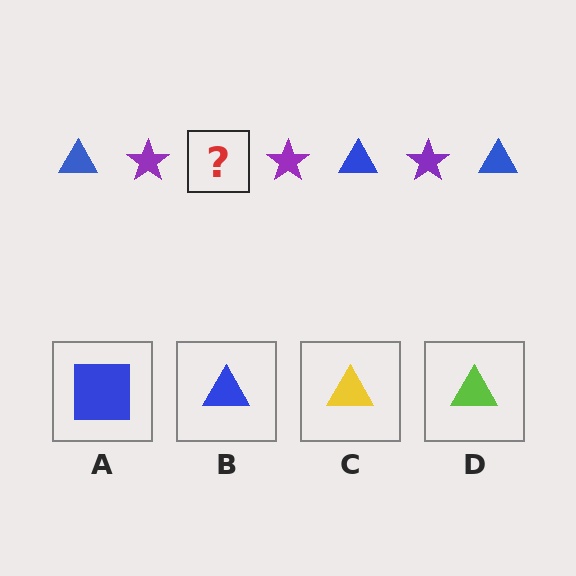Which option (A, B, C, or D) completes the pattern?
B.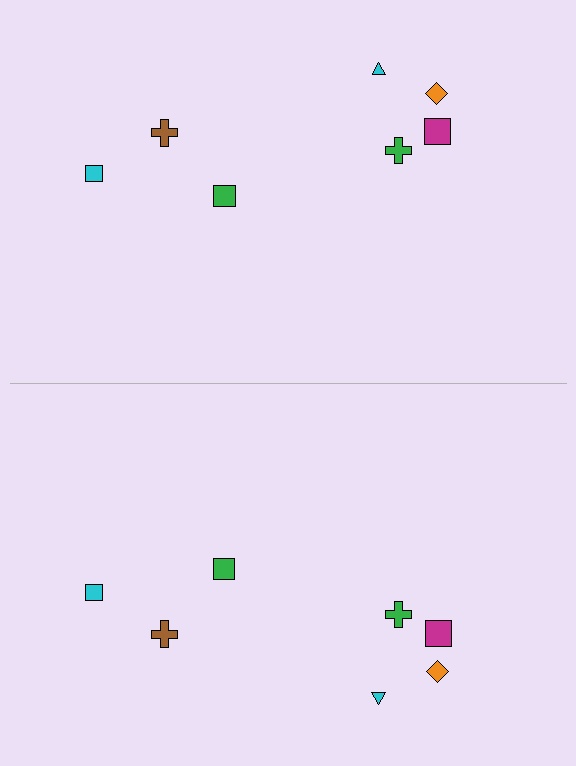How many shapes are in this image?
There are 14 shapes in this image.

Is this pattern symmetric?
Yes, this pattern has bilateral (reflection) symmetry.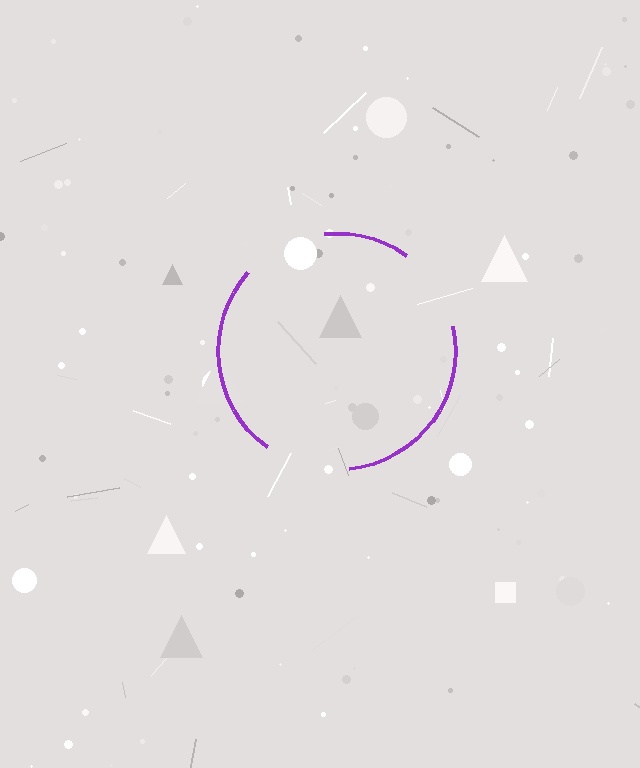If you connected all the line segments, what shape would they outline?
They would outline a circle.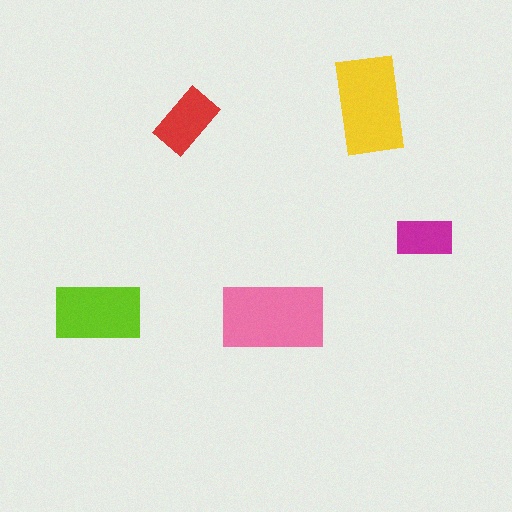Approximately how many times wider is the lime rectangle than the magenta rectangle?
About 1.5 times wider.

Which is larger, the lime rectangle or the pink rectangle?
The pink one.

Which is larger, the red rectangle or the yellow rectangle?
The yellow one.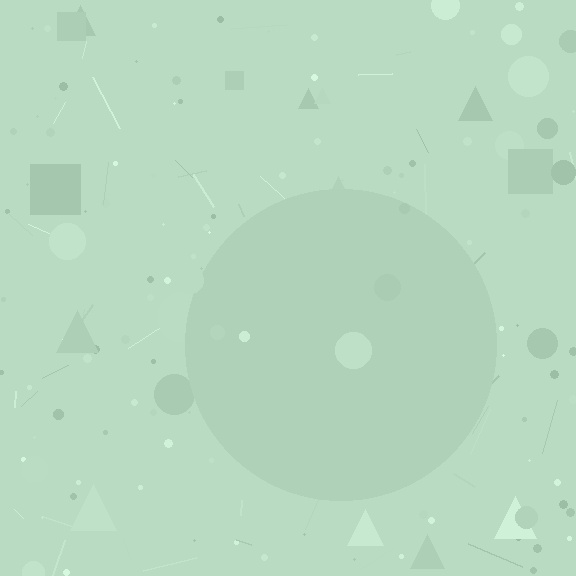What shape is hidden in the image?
A circle is hidden in the image.